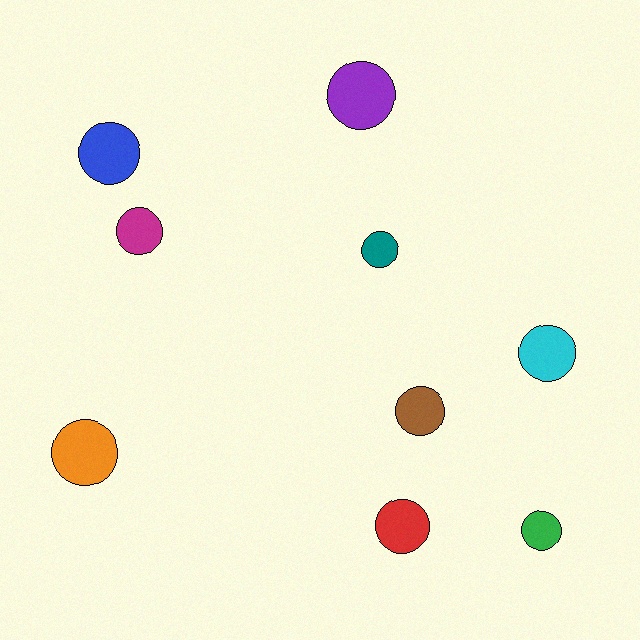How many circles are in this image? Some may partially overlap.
There are 9 circles.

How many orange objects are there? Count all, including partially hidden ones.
There is 1 orange object.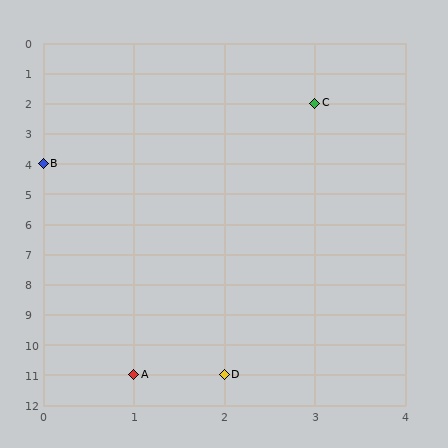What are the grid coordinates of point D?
Point D is at grid coordinates (2, 11).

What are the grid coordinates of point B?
Point B is at grid coordinates (0, 4).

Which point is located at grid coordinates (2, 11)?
Point D is at (2, 11).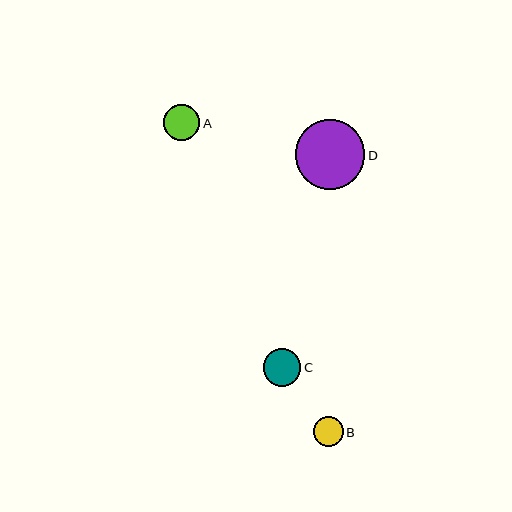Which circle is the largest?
Circle D is the largest with a size of approximately 69 pixels.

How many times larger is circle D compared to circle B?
Circle D is approximately 2.3 times the size of circle B.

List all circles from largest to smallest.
From largest to smallest: D, C, A, B.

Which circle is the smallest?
Circle B is the smallest with a size of approximately 30 pixels.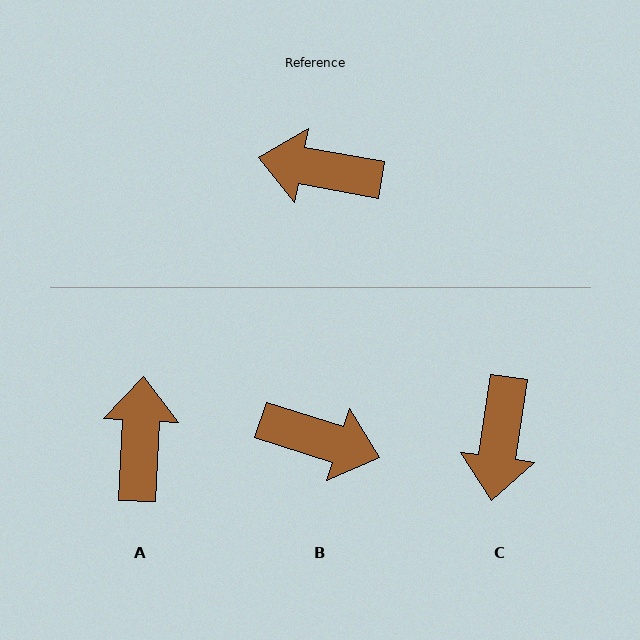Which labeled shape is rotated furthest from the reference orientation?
B, about 173 degrees away.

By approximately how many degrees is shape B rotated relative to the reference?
Approximately 173 degrees counter-clockwise.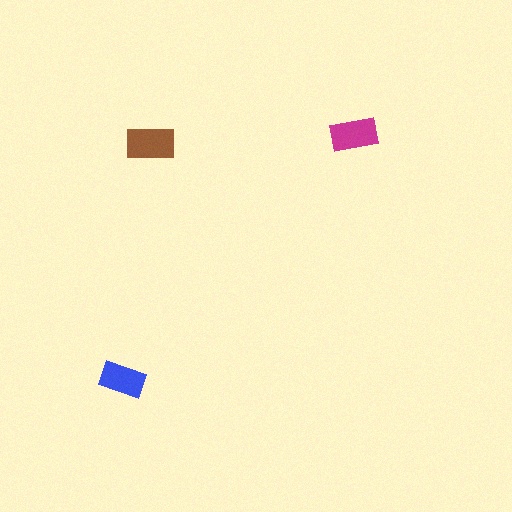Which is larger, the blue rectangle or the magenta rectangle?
The magenta one.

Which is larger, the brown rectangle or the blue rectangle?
The brown one.